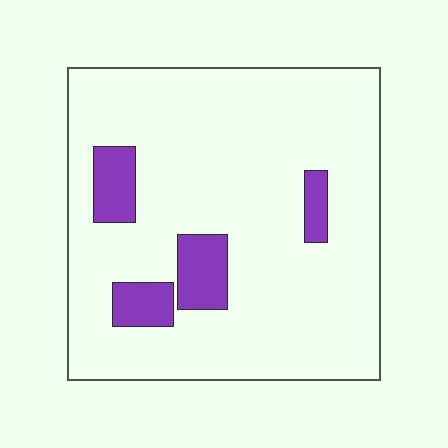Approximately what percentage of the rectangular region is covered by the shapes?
Approximately 10%.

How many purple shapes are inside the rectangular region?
4.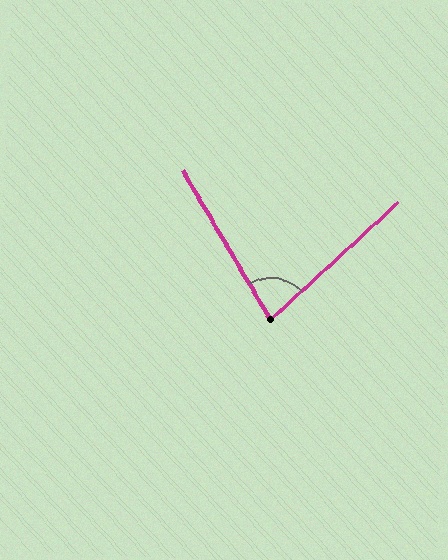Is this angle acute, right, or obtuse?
It is acute.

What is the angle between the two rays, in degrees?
Approximately 78 degrees.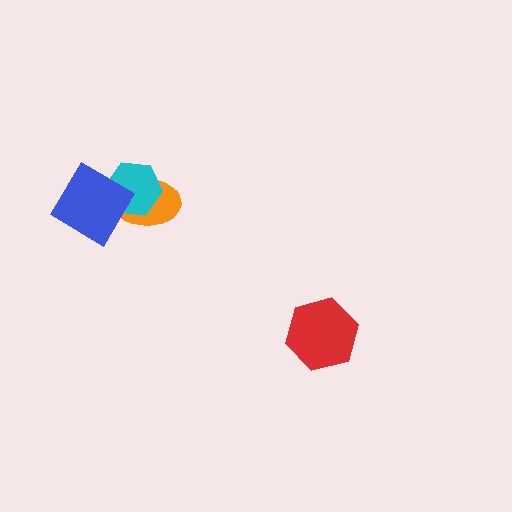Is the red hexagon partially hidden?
No, no other shape covers it.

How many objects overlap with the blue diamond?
2 objects overlap with the blue diamond.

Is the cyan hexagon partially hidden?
Yes, it is partially covered by another shape.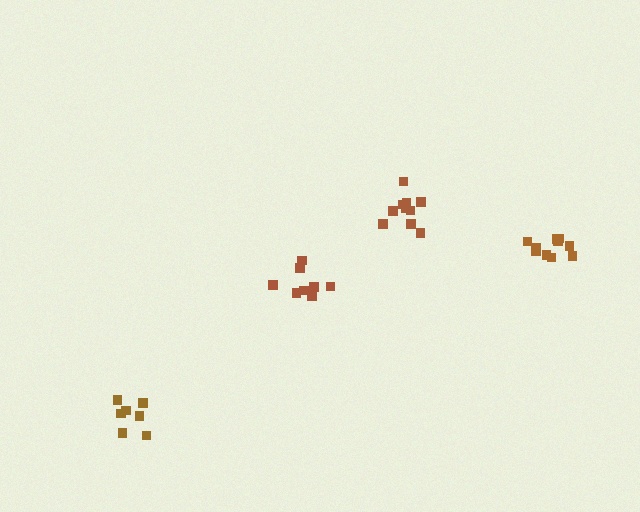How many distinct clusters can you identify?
There are 4 distinct clusters.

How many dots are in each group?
Group 1: 10 dots, Group 2: 8 dots, Group 3: 11 dots, Group 4: 7 dots (36 total).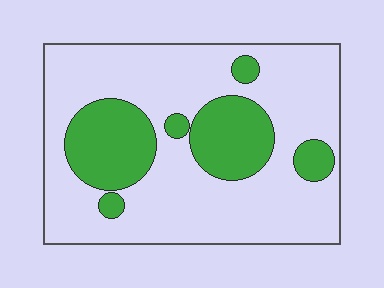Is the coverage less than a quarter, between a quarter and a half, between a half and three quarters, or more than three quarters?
Between a quarter and a half.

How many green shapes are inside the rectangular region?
6.